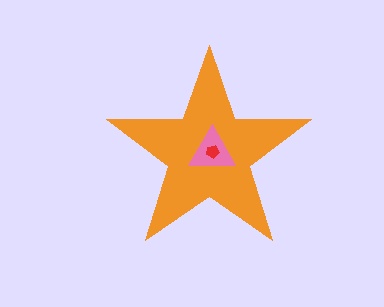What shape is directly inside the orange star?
The pink triangle.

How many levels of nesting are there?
3.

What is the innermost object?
The red pentagon.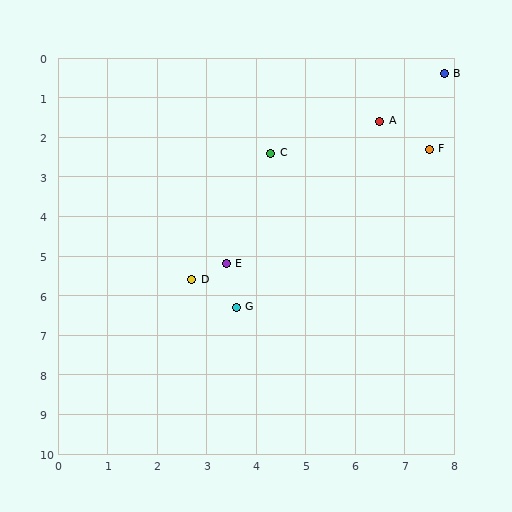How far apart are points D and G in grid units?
Points D and G are about 1.1 grid units apart.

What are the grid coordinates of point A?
Point A is at approximately (6.5, 1.6).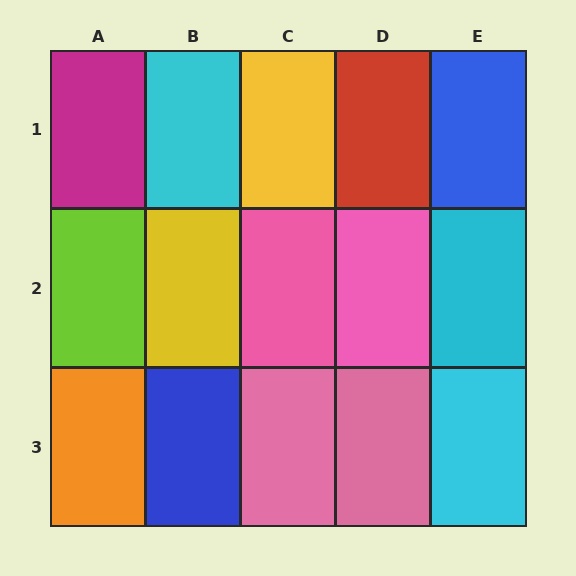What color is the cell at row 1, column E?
Blue.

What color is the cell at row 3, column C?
Pink.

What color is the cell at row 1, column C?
Yellow.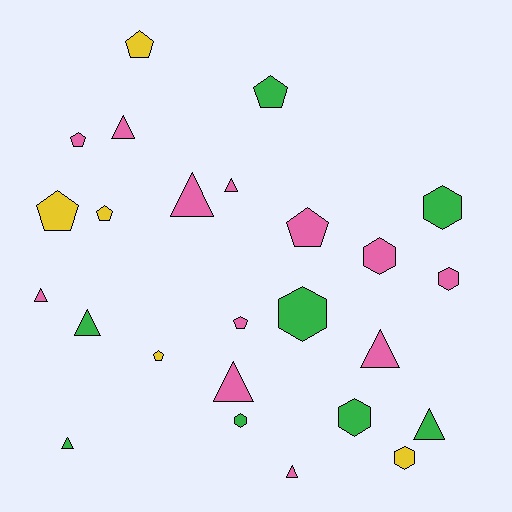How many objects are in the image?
There are 25 objects.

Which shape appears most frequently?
Triangle, with 10 objects.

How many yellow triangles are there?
There are no yellow triangles.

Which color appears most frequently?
Pink, with 12 objects.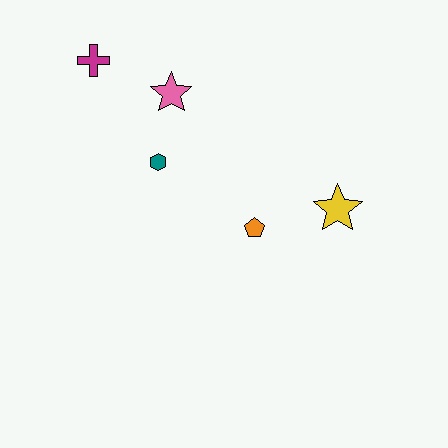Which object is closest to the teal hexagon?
The pink star is closest to the teal hexagon.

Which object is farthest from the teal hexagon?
The yellow star is farthest from the teal hexagon.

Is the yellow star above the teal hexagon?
No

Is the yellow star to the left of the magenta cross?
No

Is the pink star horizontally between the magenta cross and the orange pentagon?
Yes